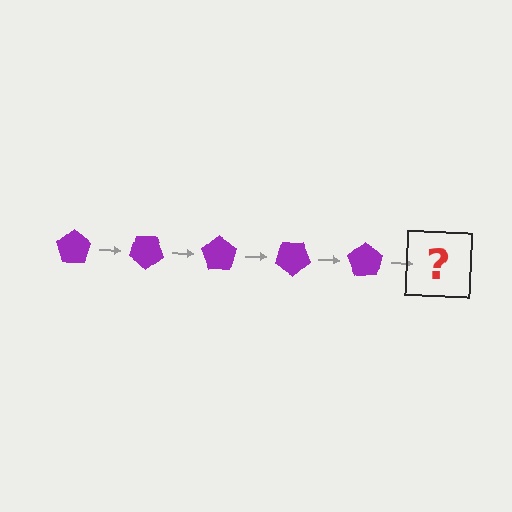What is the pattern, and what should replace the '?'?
The pattern is that the pentagon rotates 35 degrees each step. The '?' should be a purple pentagon rotated 175 degrees.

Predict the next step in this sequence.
The next step is a purple pentagon rotated 175 degrees.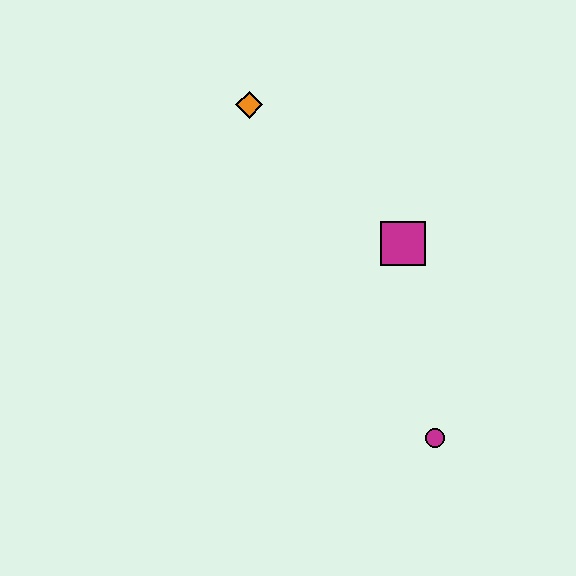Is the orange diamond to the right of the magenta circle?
No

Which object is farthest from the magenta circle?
The orange diamond is farthest from the magenta circle.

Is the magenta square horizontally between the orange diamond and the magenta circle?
Yes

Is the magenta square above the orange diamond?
No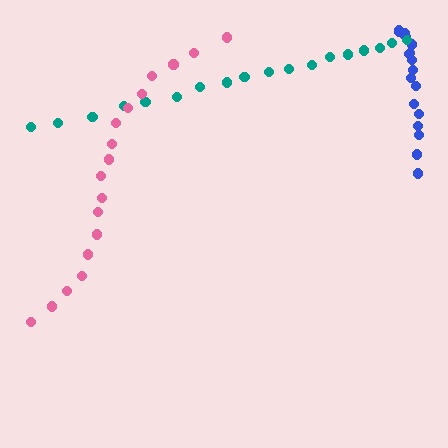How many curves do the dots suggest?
There are 3 distinct paths.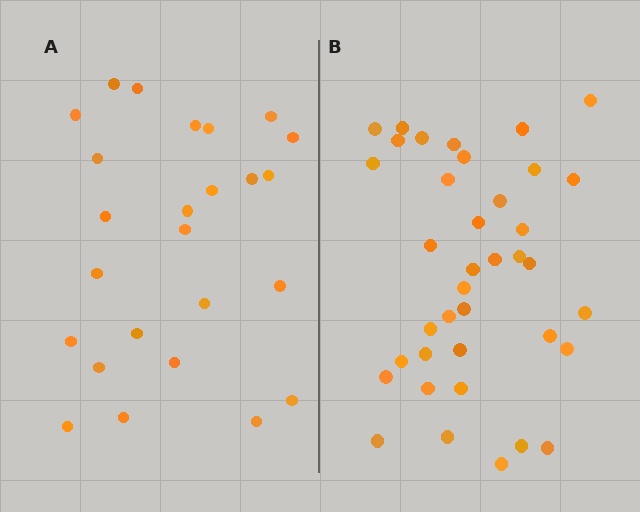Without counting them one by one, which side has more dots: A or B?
Region B (the right region) has more dots.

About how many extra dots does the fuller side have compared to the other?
Region B has approximately 15 more dots than region A.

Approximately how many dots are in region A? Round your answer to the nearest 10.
About 20 dots. (The exact count is 25, which rounds to 20.)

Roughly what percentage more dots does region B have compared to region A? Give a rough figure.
About 50% more.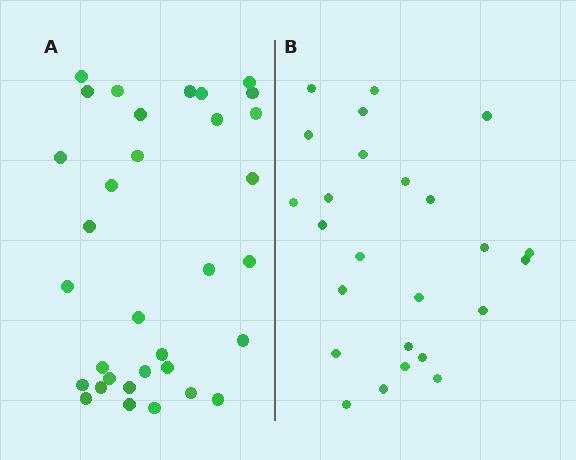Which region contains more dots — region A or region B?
Region A (the left region) has more dots.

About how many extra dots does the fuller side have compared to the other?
Region A has roughly 8 or so more dots than region B.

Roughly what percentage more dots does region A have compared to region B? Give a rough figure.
About 30% more.